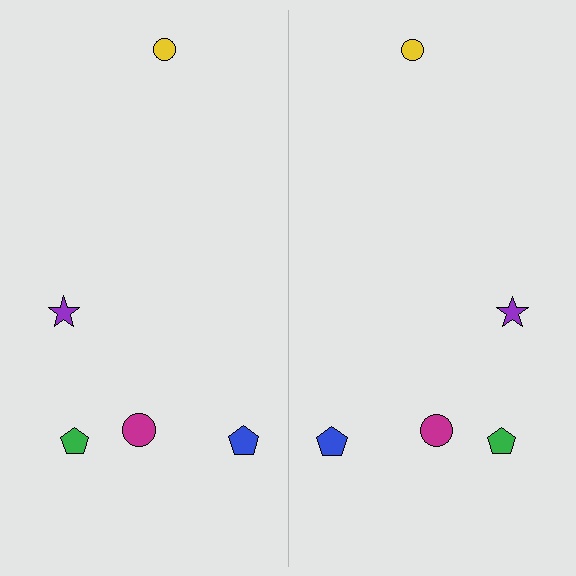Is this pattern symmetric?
Yes, this pattern has bilateral (reflection) symmetry.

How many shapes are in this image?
There are 10 shapes in this image.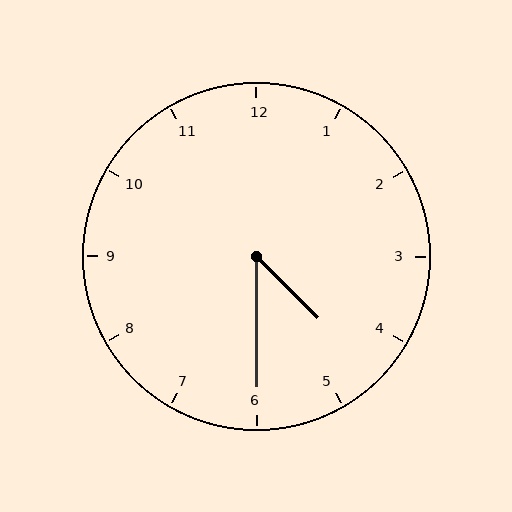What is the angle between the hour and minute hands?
Approximately 45 degrees.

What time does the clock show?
4:30.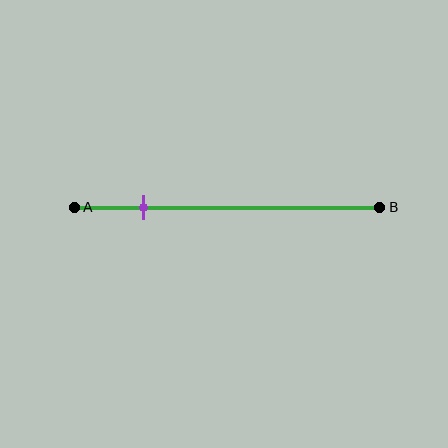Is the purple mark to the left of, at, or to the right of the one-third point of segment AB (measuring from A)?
The purple mark is to the left of the one-third point of segment AB.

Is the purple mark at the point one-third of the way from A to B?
No, the mark is at about 25% from A, not at the 33% one-third point.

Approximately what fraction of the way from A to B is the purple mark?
The purple mark is approximately 25% of the way from A to B.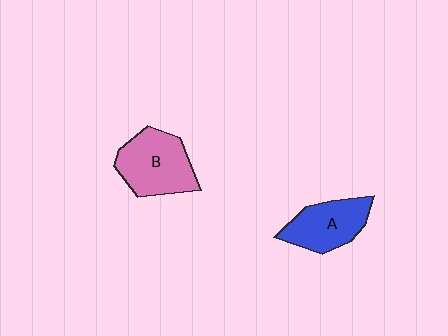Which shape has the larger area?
Shape B (pink).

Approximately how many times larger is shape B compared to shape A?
Approximately 1.2 times.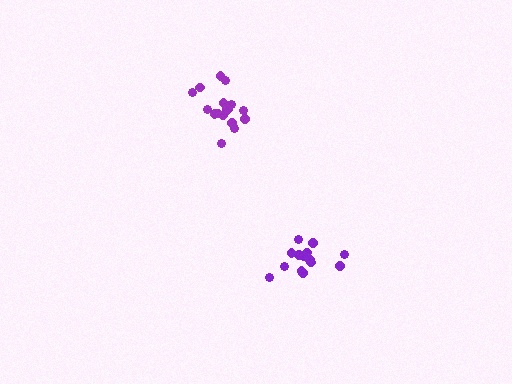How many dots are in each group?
Group 1: 14 dots, Group 2: 18 dots (32 total).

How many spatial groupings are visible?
There are 2 spatial groupings.